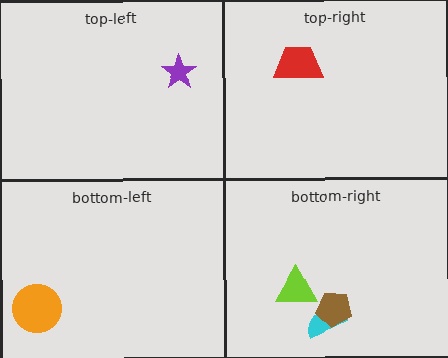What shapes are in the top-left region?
The purple star.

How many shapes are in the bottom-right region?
3.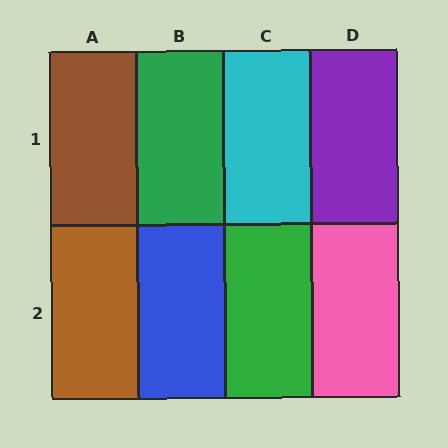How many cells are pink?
1 cell is pink.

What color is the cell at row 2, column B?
Blue.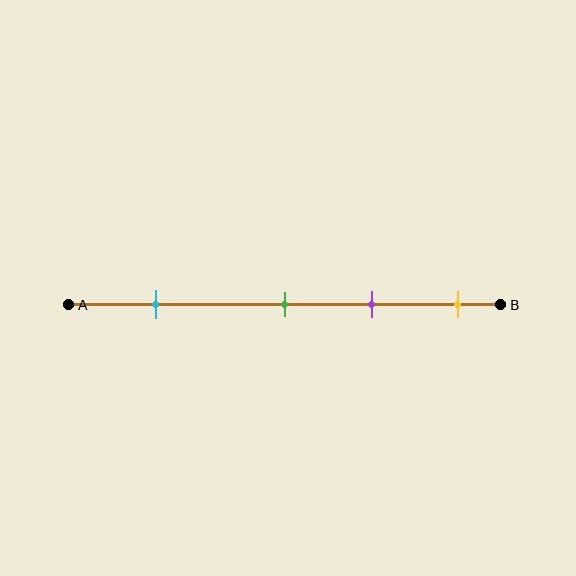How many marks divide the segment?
There are 4 marks dividing the segment.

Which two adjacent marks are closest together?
The green and purple marks are the closest adjacent pair.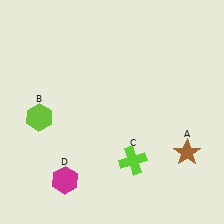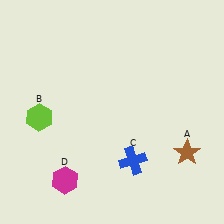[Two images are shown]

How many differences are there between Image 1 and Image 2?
There is 1 difference between the two images.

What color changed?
The cross (C) changed from lime in Image 1 to blue in Image 2.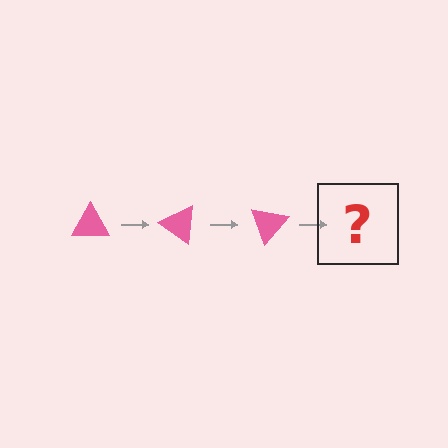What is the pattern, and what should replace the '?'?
The pattern is that the triangle rotates 35 degrees each step. The '?' should be a pink triangle rotated 105 degrees.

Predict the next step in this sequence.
The next step is a pink triangle rotated 105 degrees.